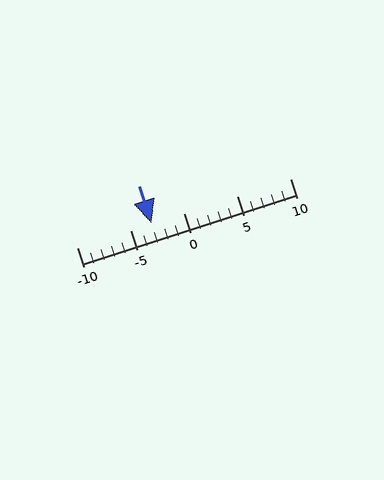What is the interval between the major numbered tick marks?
The major tick marks are spaced 5 units apart.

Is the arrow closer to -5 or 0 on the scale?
The arrow is closer to -5.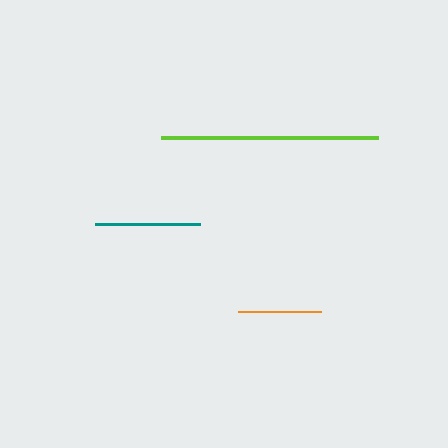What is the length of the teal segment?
The teal segment is approximately 106 pixels long.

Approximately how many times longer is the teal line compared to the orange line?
The teal line is approximately 1.3 times the length of the orange line.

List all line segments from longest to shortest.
From longest to shortest: lime, teal, orange.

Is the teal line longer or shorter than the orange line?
The teal line is longer than the orange line.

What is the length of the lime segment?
The lime segment is approximately 217 pixels long.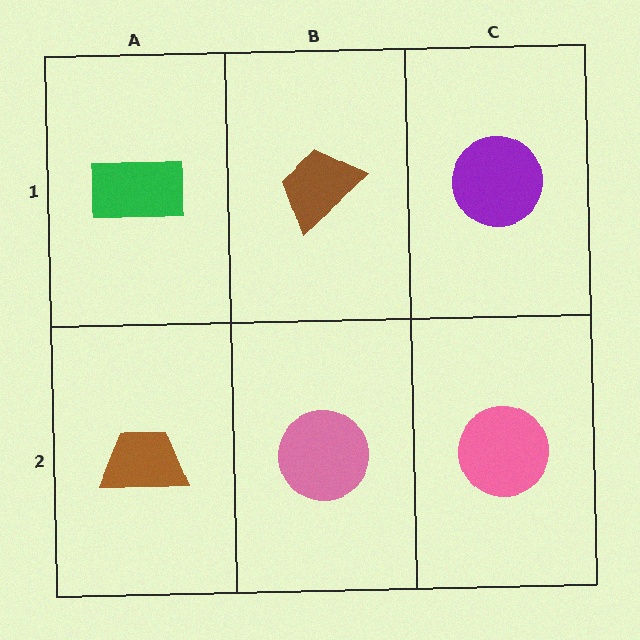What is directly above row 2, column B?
A brown trapezoid.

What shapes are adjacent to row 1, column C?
A pink circle (row 2, column C), a brown trapezoid (row 1, column B).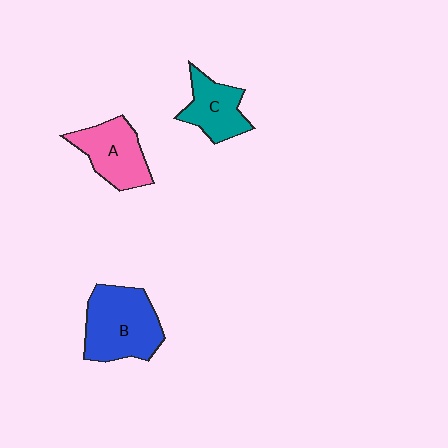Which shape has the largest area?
Shape B (blue).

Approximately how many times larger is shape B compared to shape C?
Approximately 1.6 times.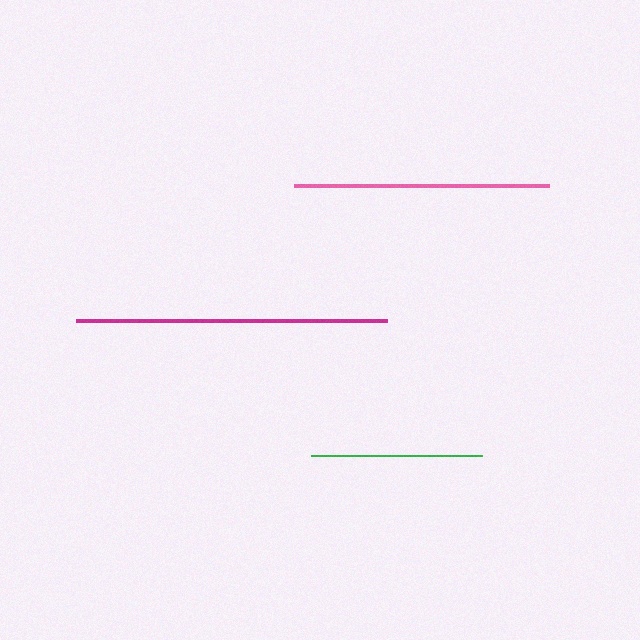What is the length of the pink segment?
The pink segment is approximately 255 pixels long.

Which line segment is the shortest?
The green line is the shortest at approximately 172 pixels.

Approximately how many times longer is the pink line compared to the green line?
The pink line is approximately 1.5 times the length of the green line.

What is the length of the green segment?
The green segment is approximately 172 pixels long.